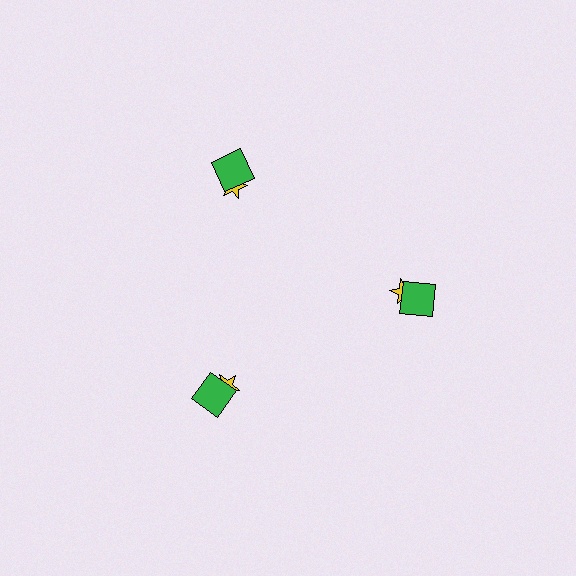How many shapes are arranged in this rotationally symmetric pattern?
There are 6 shapes, arranged in 3 groups of 2.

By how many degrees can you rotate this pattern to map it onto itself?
The pattern maps onto itself every 120 degrees of rotation.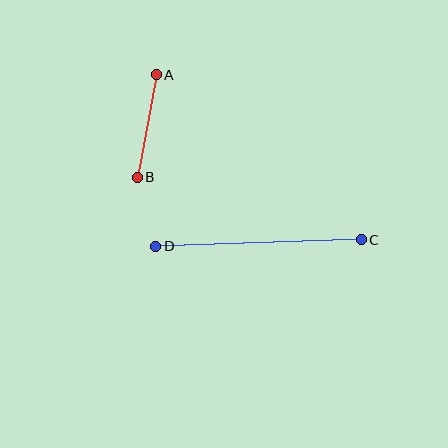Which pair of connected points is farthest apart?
Points C and D are farthest apart.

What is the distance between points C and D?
The distance is approximately 206 pixels.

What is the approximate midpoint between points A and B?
The midpoint is at approximately (147, 126) pixels.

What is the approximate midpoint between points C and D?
The midpoint is at approximately (259, 243) pixels.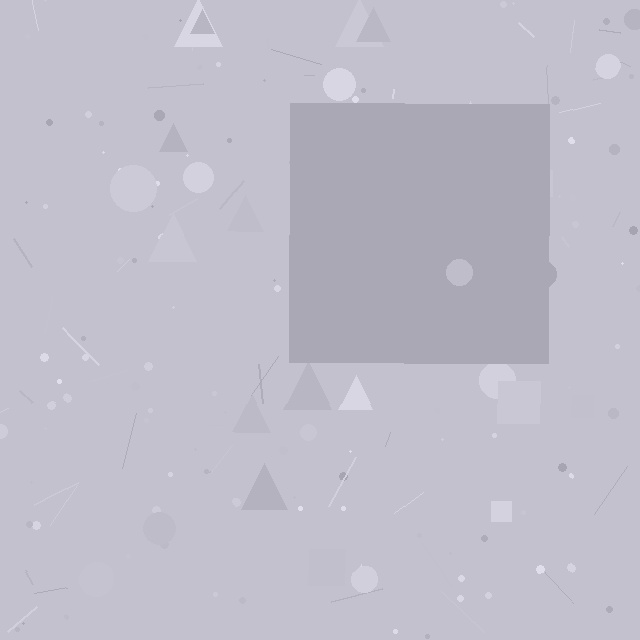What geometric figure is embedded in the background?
A square is embedded in the background.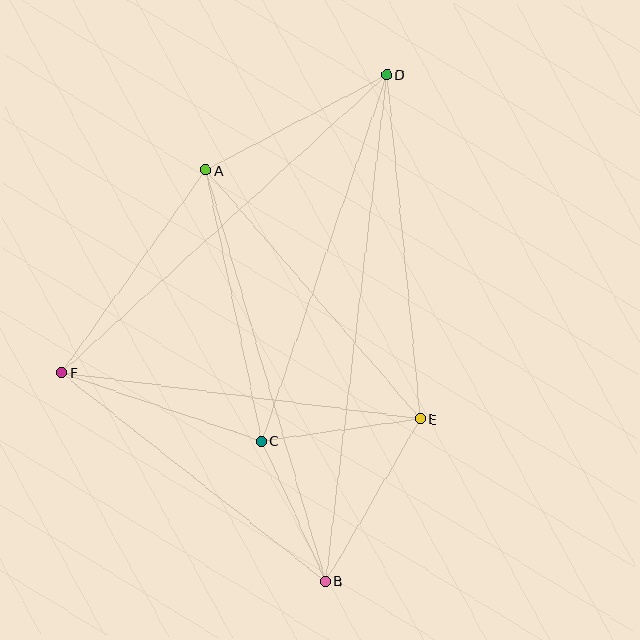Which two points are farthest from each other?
Points B and D are farthest from each other.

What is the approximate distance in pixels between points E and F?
The distance between E and F is approximately 361 pixels.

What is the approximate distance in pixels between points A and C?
The distance between A and C is approximately 276 pixels.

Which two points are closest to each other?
Points B and C are closest to each other.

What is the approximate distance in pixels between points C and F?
The distance between C and F is approximately 211 pixels.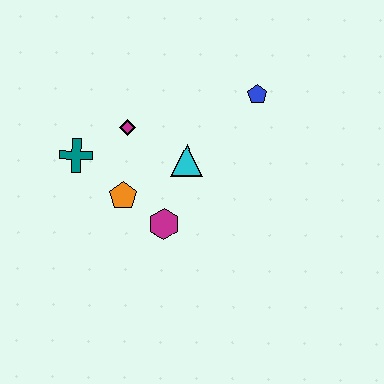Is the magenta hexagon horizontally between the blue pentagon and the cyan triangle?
No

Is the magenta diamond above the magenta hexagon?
Yes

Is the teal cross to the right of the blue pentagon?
No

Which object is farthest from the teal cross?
The blue pentagon is farthest from the teal cross.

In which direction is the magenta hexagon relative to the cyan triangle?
The magenta hexagon is below the cyan triangle.